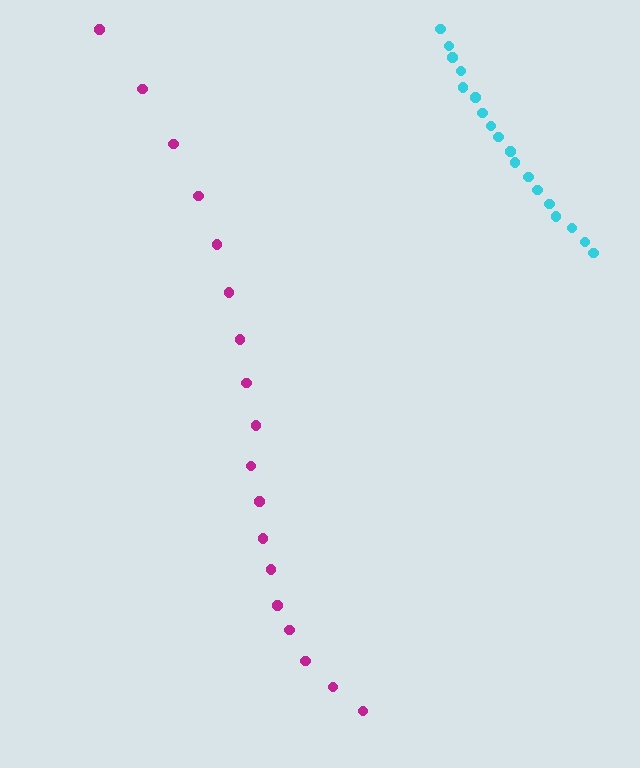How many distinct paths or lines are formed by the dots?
There are 2 distinct paths.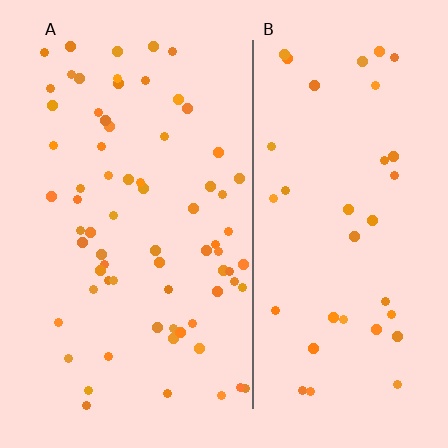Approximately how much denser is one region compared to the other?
Approximately 1.9× — region A over region B.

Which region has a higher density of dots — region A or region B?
A (the left).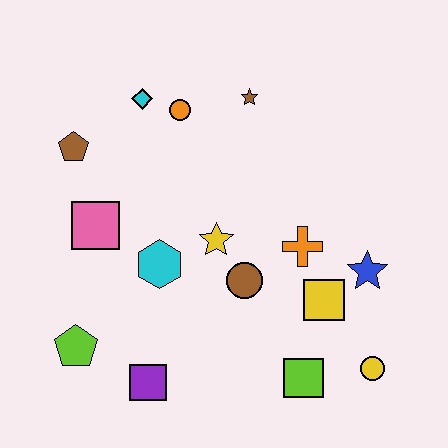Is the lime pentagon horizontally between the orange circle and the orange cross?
No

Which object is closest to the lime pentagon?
The purple square is closest to the lime pentagon.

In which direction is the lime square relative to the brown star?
The lime square is below the brown star.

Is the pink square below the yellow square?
No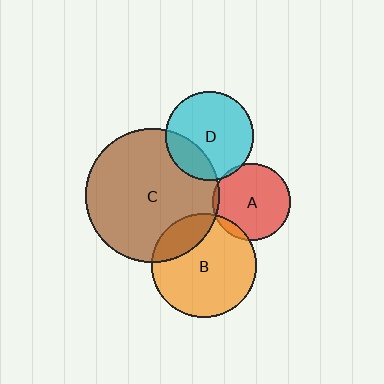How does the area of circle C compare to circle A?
Approximately 3.0 times.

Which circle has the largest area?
Circle C (brown).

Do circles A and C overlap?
Yes.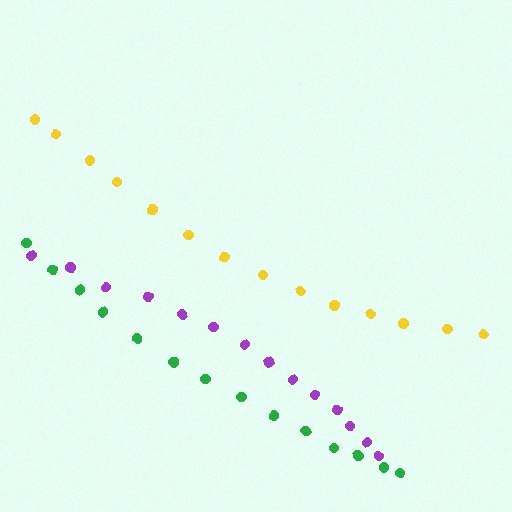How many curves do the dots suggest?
There are 3 distinct paths.